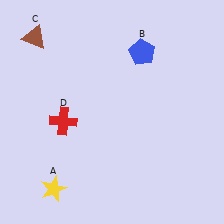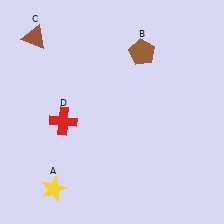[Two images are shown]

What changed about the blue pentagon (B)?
In Image 1, B is blue. In Image 2, it changed to brown.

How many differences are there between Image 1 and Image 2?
There is 1 difference between the two images.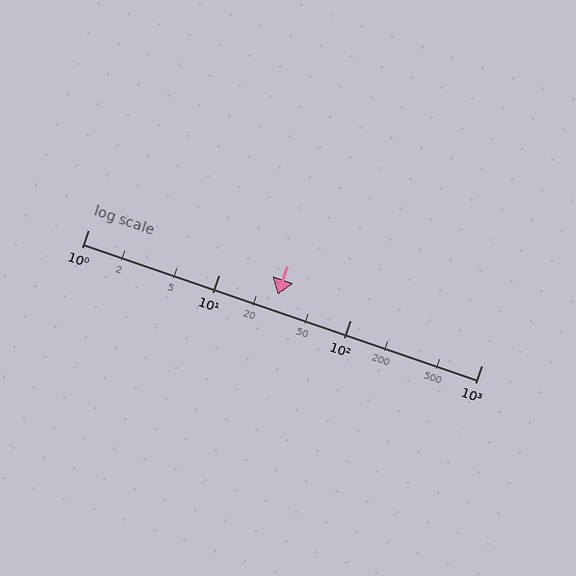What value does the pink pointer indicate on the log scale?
The pointer indicates approximately 28.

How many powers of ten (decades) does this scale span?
The scale spans 3 decades, from 1 to 1000.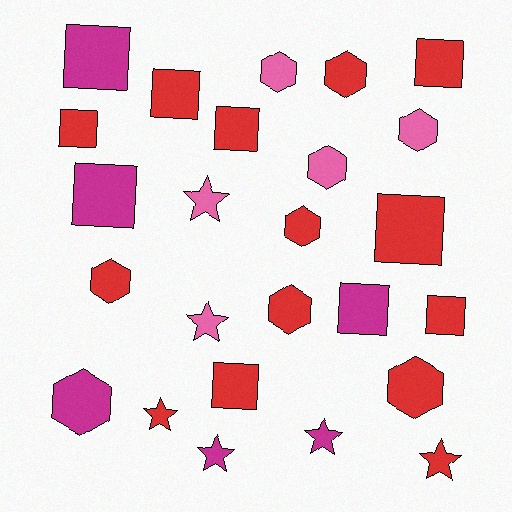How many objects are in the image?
There are 25 objects.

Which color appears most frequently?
Red, with 14 objects.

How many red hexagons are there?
There are 5 red hexagons.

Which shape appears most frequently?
Square, with 10 objects.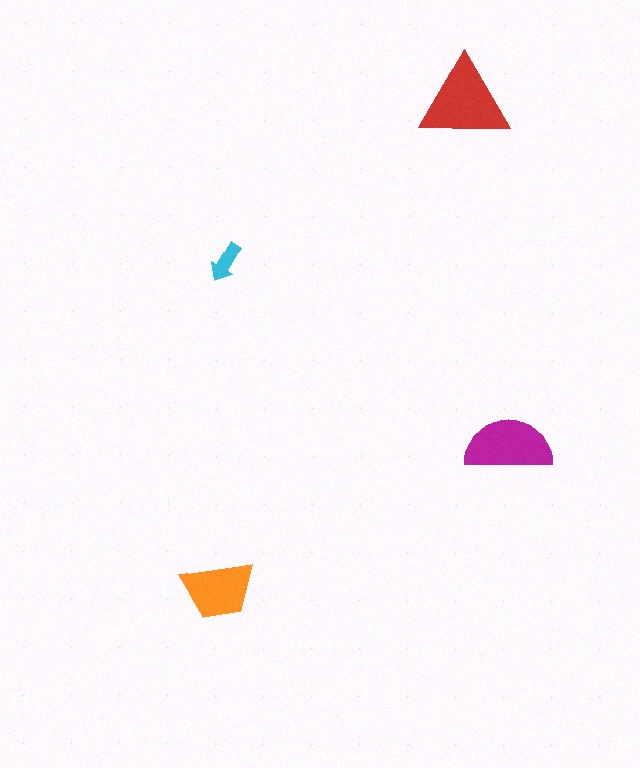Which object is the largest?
The red triangle.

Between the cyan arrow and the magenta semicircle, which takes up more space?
The magenta semicircle.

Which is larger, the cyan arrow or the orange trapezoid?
The orange trapezoid.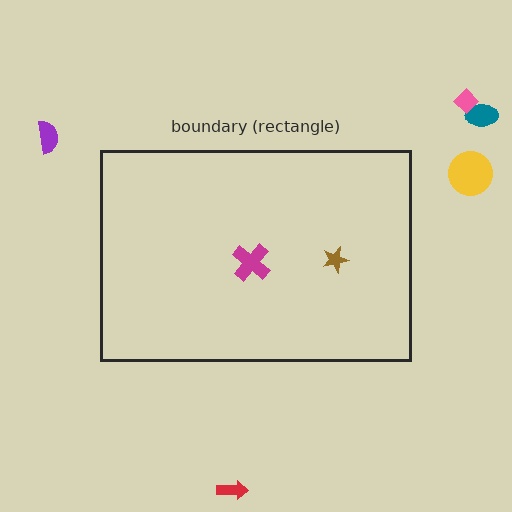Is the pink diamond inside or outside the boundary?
Outside.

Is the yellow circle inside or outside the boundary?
Outside.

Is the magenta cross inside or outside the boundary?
Inside.